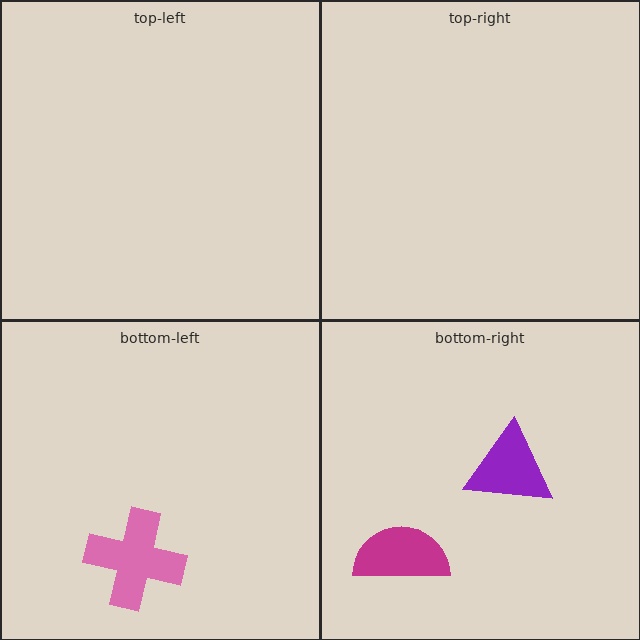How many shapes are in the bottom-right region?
2.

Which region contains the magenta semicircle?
The bottom-right region.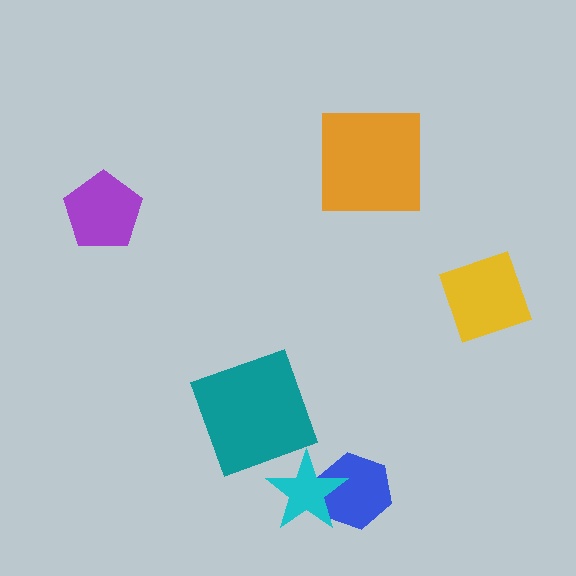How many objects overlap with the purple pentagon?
0 objects overlap with the purple pentagon.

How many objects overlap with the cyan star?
1 object overlaps with the cyan star.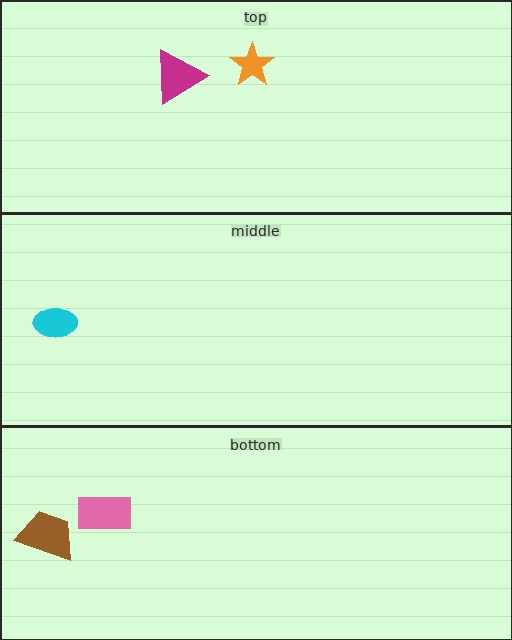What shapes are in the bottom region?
The brown trapezoid, the pink rectangle.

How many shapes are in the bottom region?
2.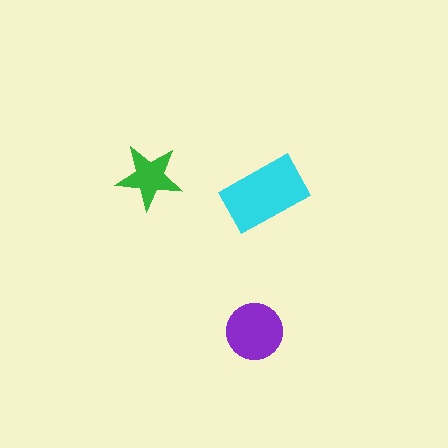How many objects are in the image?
There are 3 objects in the image.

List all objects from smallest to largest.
The green star, the purple circle, the cyan rectangle.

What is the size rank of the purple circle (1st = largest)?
2nd.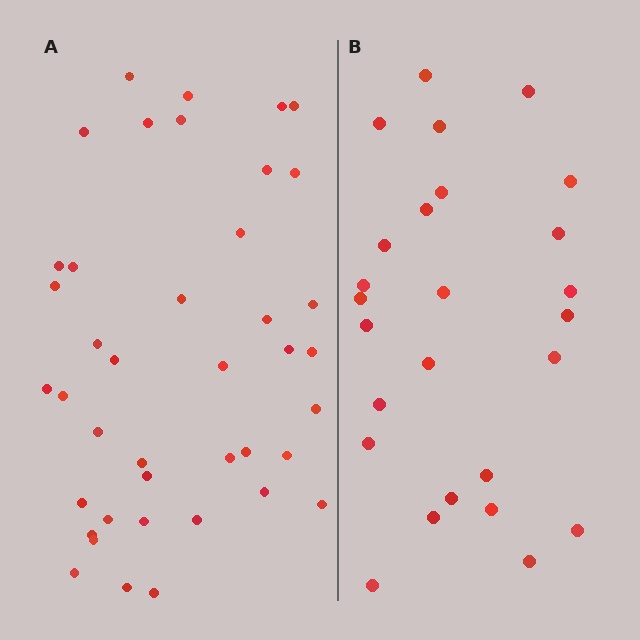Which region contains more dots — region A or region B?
Region A (the left region) has more dots.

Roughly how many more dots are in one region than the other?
Region A has approximately 15 more dots than region B.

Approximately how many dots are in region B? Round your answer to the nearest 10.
About 30 dots. (The exact count is 26, which rounds to 30.)